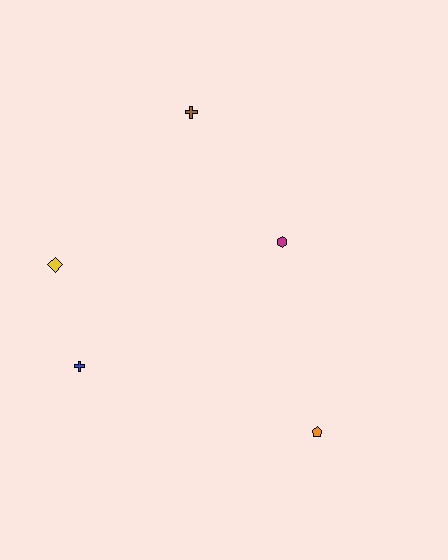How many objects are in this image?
There are 5 objects.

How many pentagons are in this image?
There is 1 pentagon.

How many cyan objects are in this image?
There are no cyan objects.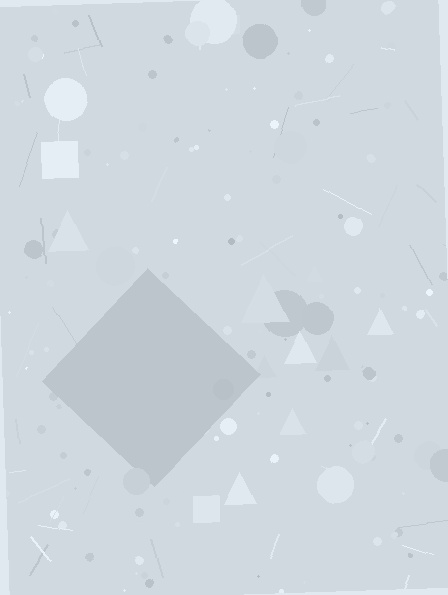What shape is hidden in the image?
A diamond is hidden in the image.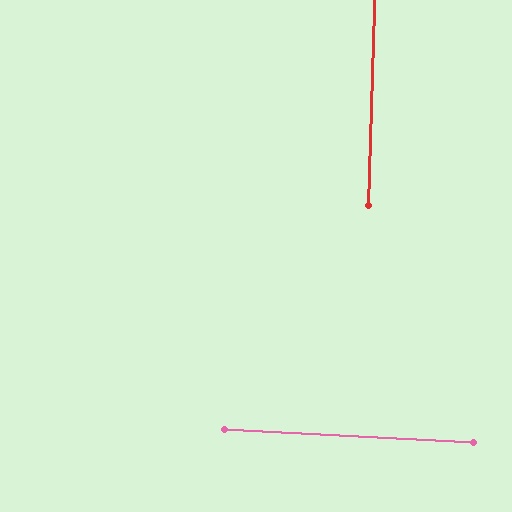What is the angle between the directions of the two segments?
Approximately 89 degrees.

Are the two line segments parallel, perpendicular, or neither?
Perpendicular — they meet at approximately 89°.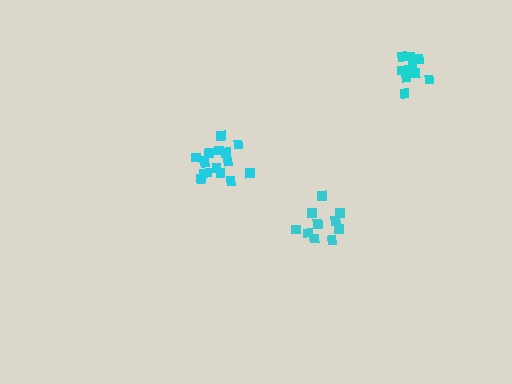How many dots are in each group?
Group 1: 10 dots, Group 2: 16 dots, Group 3: 10 dots (36 total).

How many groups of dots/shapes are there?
There are 3 groups.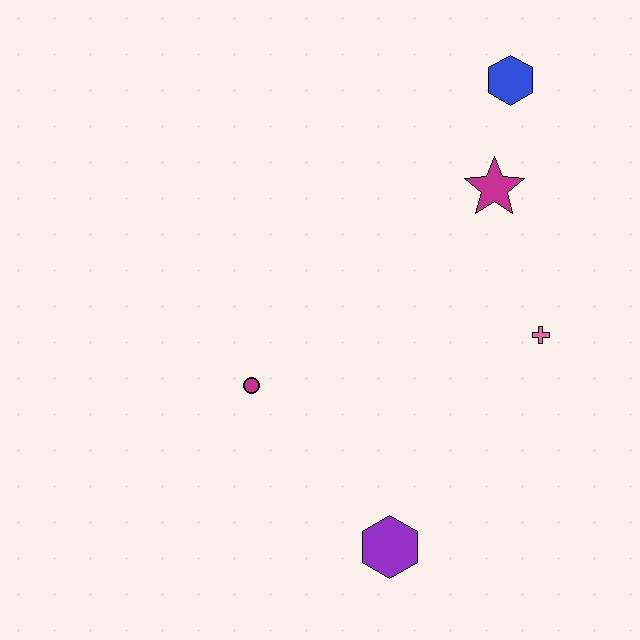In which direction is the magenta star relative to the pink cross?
The magenta star is above the pink cross.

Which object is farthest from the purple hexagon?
The blue hexagon is farthest from the purple hexagon.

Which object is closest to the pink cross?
The magenta star is closest to the pink cross.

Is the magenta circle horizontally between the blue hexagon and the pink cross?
No